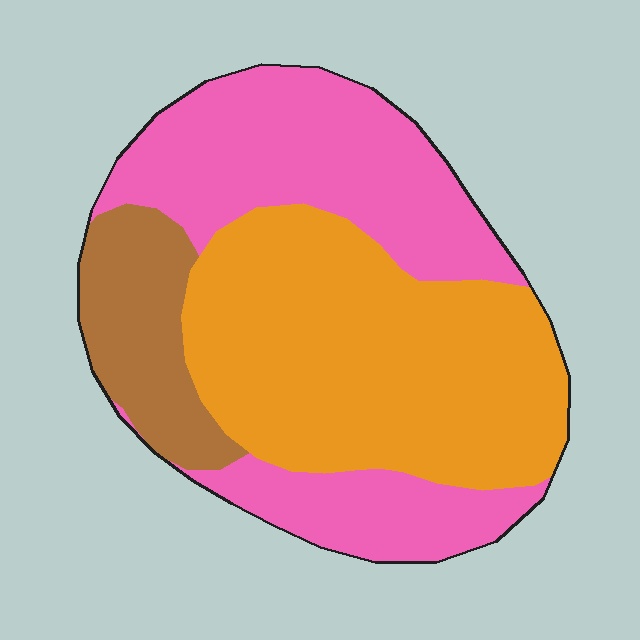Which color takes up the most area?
Orange, at roughly 45%.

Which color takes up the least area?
Brown, at roughly 15%.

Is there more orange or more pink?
Orange.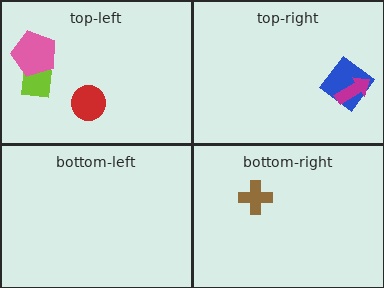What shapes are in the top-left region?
The lime square, the pink pentagon, the red circle.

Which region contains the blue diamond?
The top-right region.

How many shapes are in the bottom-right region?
1.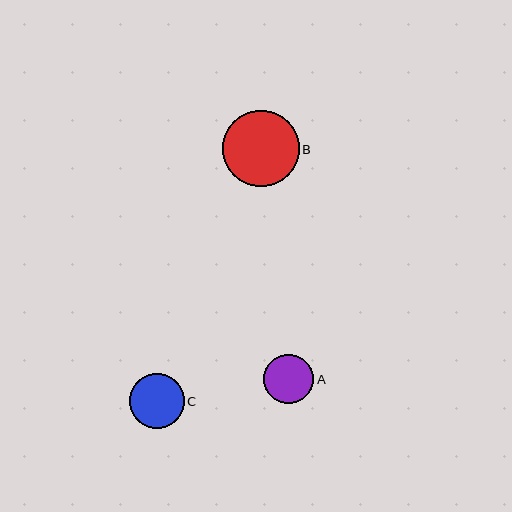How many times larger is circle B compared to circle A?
Circle B is approximately 1.5 times the size of circle A.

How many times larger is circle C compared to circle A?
Circle C is approximately 1.1 times the size of circle A.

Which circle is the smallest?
Circle A is the smallest with a size of approximately 50 pixels.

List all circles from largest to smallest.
From largest to smallest: B, C, A.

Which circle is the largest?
Circle B is the largest with a size of approximately 76 pixels.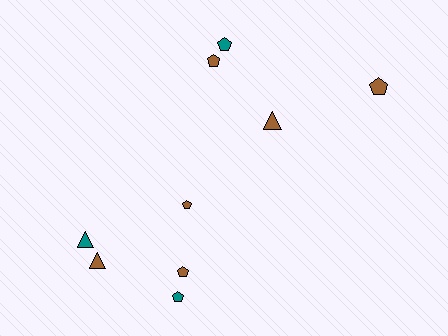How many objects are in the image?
There are 9 objects.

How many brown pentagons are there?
There are 4 brown pentagons.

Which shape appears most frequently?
Pentagon, with 6 objects.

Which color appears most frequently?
Brown, with 6 objects.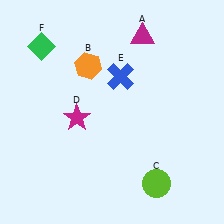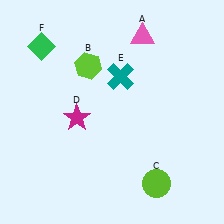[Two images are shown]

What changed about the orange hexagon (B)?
In Image 1, B is orange. In Image 2, it changed to lime.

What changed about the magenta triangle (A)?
In Image 1, A is magenta. In Image 2, it changed to pink.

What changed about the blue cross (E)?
In Image 1, E is blue. In Image 2, it changed to teal.